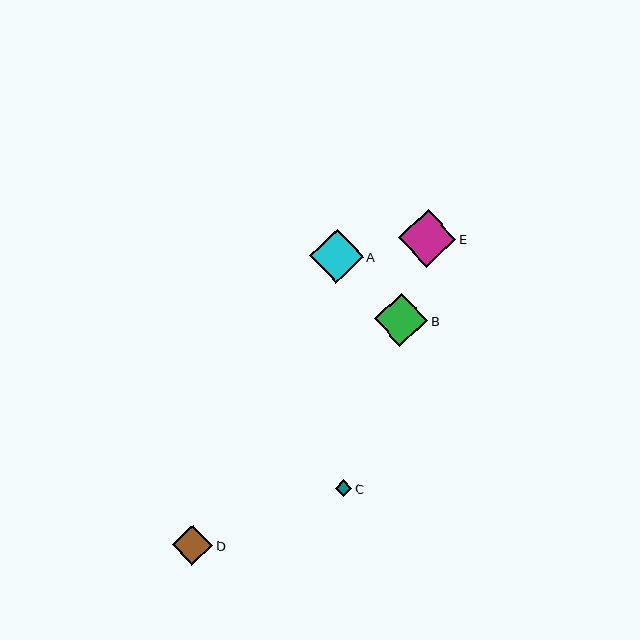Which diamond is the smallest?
Diamond C is the smallest with a size of approximately 16 pixels.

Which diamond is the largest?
Diamond E is the largest with a size of approximately 58 pixels.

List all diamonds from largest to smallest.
From largest to smallest: E, A, B, D, C.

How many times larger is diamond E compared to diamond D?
Diamond E is approximately 1.4 times the size of diamond D.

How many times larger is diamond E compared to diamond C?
Diamond E is approximately 3.6 times the size of diamond C.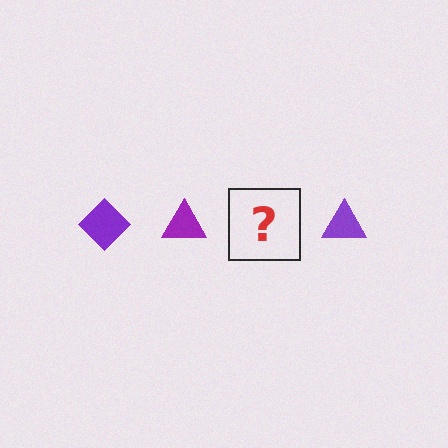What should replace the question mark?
The question mark should be replaced with a purple diamond.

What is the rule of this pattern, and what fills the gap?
The rule is that the pattern cycles through diamond, triangle shapes in purple. The gap should be filled with a purple diamond.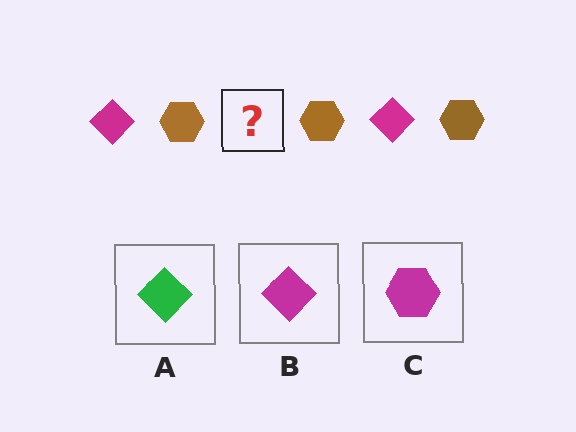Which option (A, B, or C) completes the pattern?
B.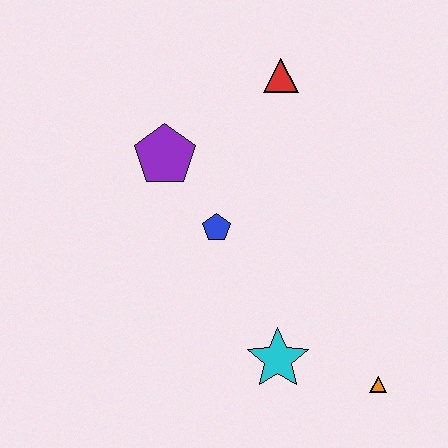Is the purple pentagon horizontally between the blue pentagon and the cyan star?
No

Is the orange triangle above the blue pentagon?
No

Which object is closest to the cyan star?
The orange triangle is closest to the cyan star.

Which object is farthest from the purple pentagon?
The orange triangle is farthest from the purple pentagon.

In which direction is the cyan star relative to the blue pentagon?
The cyan star is below the blue pentagon.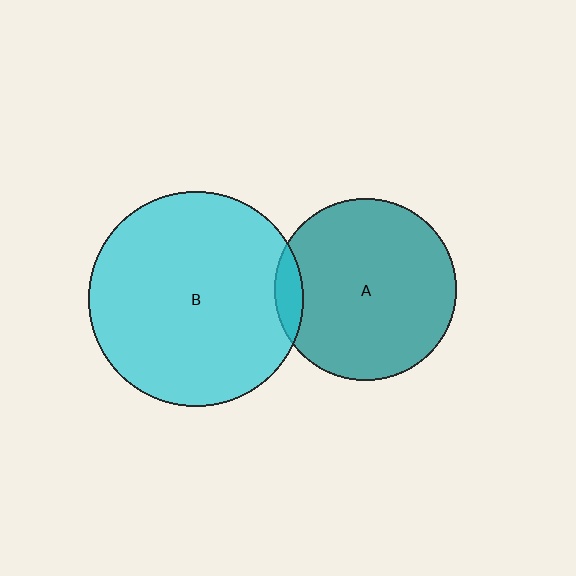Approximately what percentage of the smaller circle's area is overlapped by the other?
Approximately 10%.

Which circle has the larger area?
Circle B (cyan).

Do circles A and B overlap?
Yes.